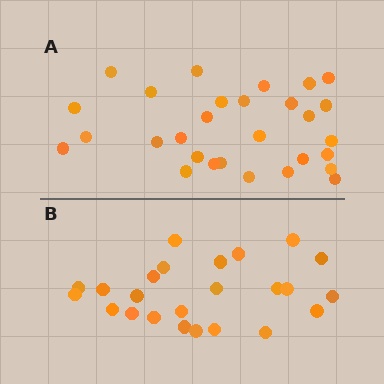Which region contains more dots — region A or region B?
Region A (the top region) has more dots.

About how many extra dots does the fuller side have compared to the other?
Region A has about 5 more dots than region B.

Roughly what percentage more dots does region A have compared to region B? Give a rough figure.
About 20% more.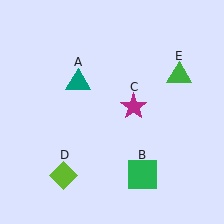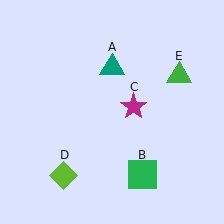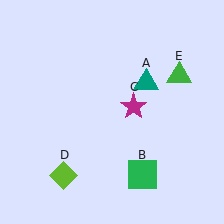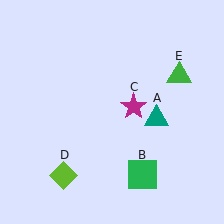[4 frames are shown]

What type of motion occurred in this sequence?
The teal triangle (object A) rotated clockwise around the center of the scene.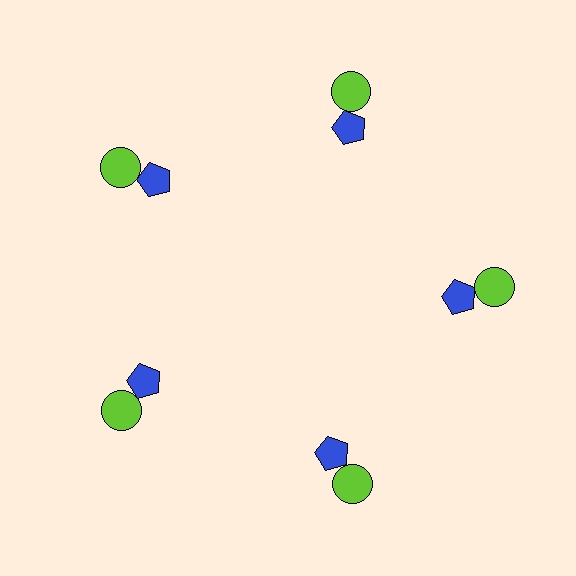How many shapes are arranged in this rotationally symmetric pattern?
There are 10 shapes, arranged in 5 groups of 2.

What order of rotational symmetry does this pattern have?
This pattern has 5-fold rotational symmetry.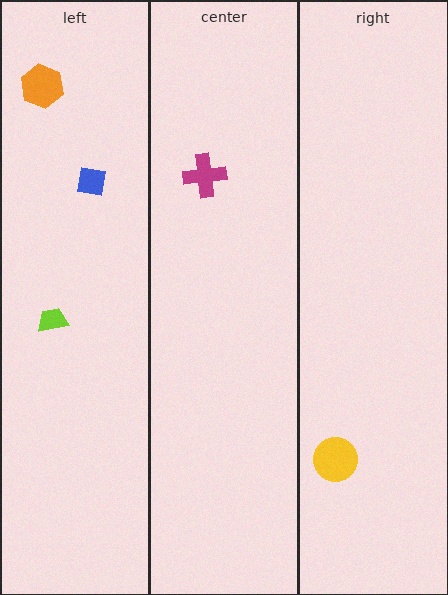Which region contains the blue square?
The left region.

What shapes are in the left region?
The orange hexagon, the blue square, the lime trapezoid.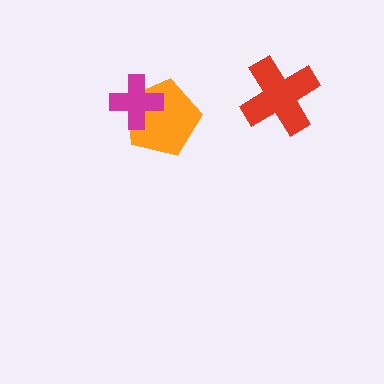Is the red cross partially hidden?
No, no other shape covers it.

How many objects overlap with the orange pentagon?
1 object overlaps with the orange pentagon.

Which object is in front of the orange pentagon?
The magenta cross is in front of the orange pentagon.